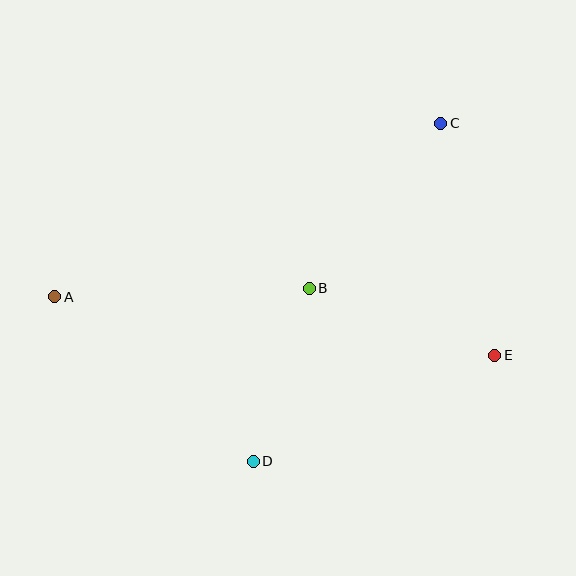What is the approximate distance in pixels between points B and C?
The distance between B and C is approximately 211 pixels.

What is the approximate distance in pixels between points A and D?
The distance between A and D is approximately 258 pixels.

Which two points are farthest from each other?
Points A and E are farthest from each other.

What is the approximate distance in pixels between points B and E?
The distance between B and E is approximately 198 pixels.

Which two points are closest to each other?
Points B and D are closest to each other.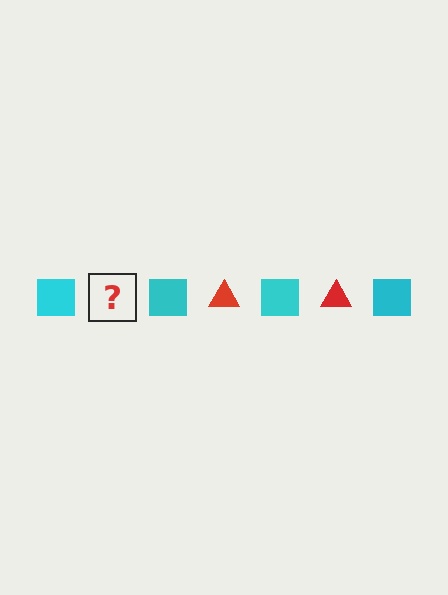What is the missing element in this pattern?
The missing element is a red triangle.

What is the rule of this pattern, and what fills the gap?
The rule is that the pattern alternates between cyan square and red triangle. The gap should be filled with a red triangle.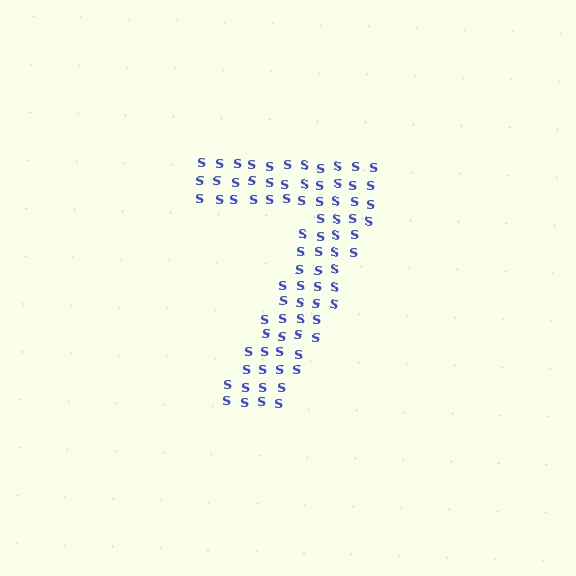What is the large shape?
The large shape is the digit 7.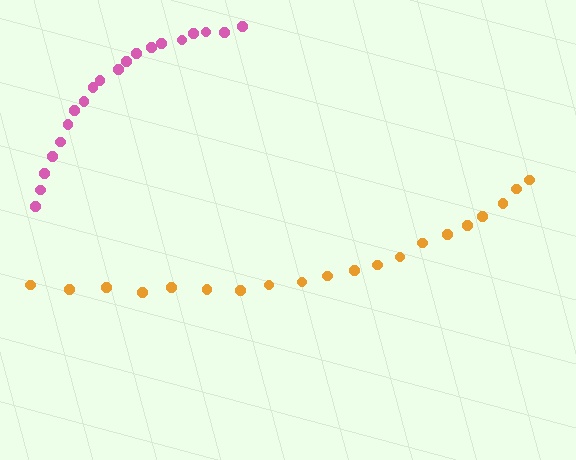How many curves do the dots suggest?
There are 2 distinct paths.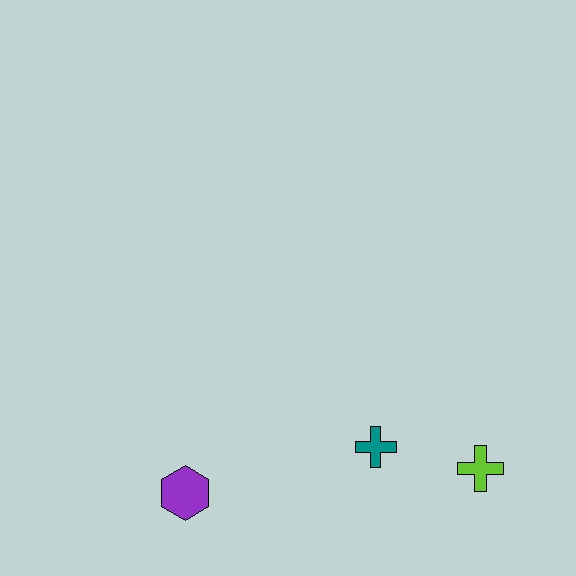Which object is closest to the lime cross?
The teal cross is closest to the lime cross.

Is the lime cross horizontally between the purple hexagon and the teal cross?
No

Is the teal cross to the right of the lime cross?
No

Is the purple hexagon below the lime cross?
Yes